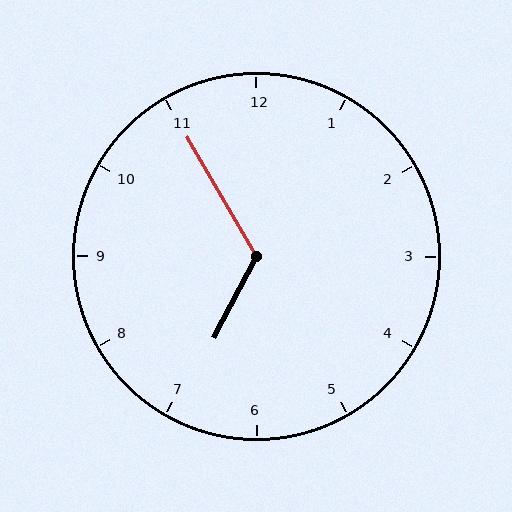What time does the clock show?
6:55.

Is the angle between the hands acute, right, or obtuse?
It is obtuse.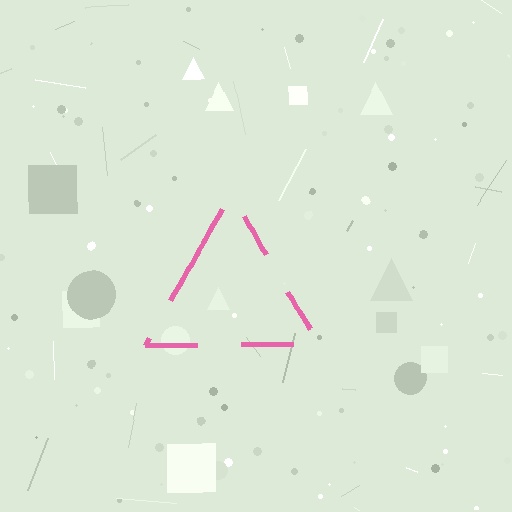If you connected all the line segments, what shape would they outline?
They would outline a triangle.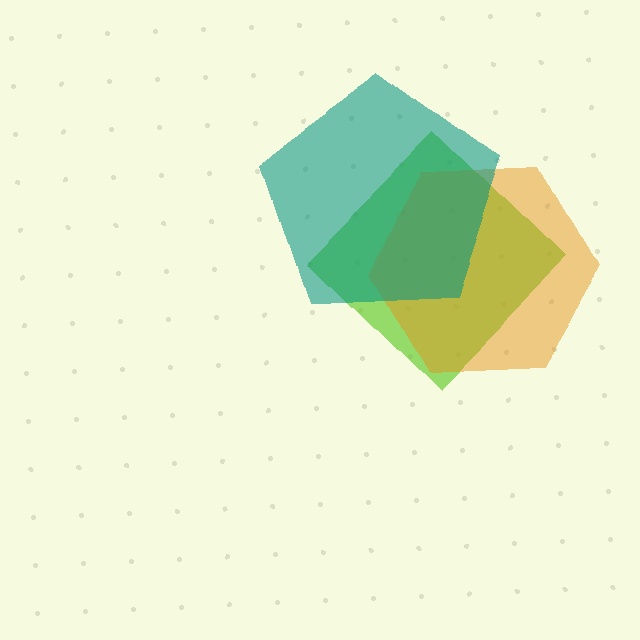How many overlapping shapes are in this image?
There are 3 overlapping shapes in the image.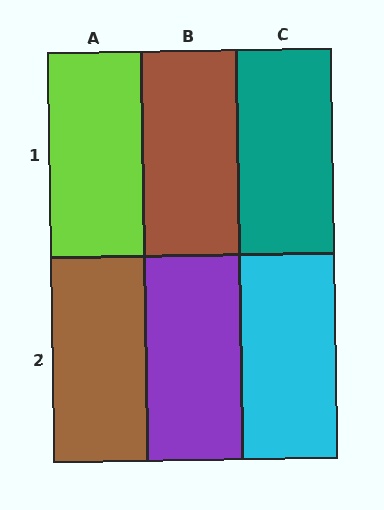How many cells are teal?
1 cell is teal.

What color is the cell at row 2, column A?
Brown.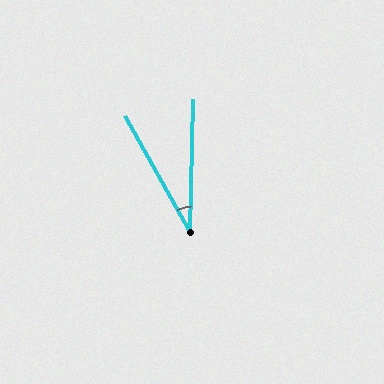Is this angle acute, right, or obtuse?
It is acute.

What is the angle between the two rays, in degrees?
Approximately 31 degrees.